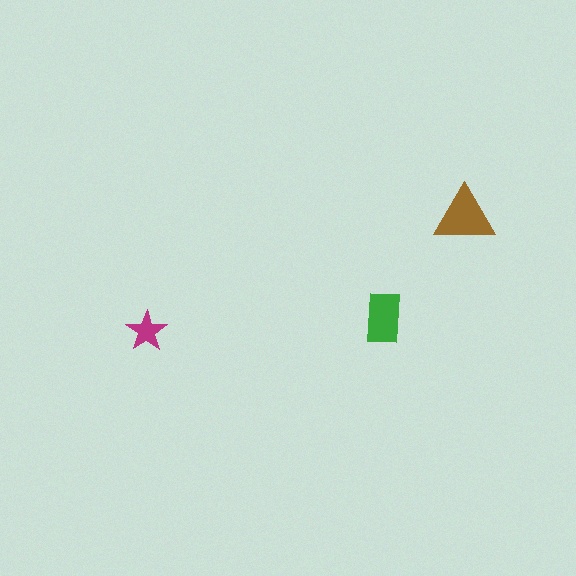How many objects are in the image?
There are 3 objects in the image.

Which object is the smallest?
The magenta star.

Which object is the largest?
The brown triangle.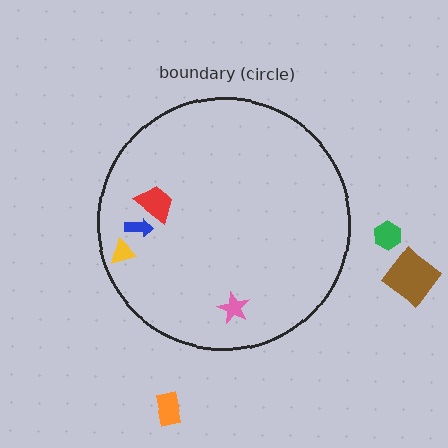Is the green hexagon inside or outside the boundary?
Outside.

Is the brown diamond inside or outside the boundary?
Outside.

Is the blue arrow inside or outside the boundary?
Inside.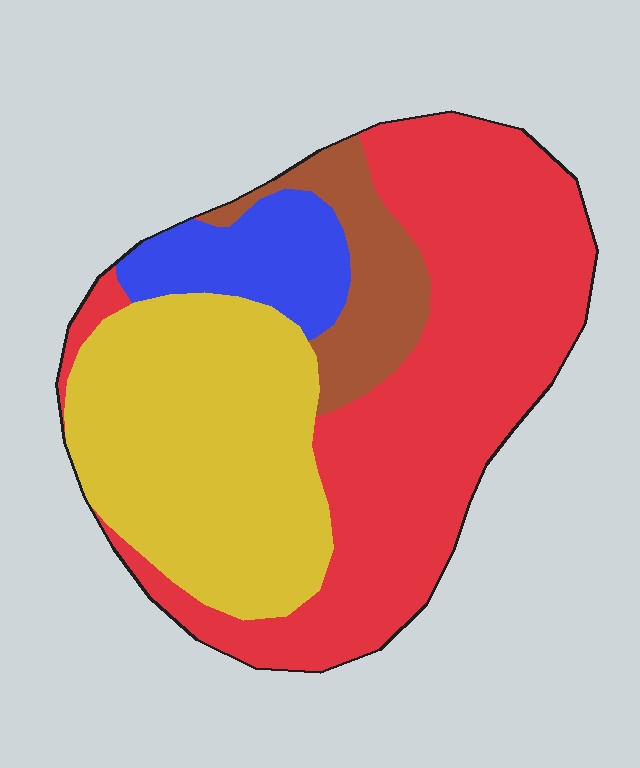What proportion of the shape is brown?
Brown takes up less than a quarter of the shape.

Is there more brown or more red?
Red.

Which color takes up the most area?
Red, at roughly 45%.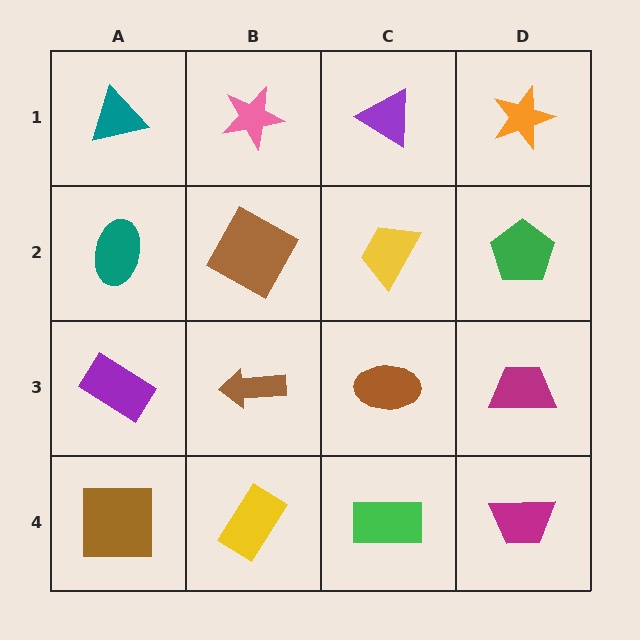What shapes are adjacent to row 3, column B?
A brown square (row 2, column B), a yellow rectangle (row 4, column B), a purple rectangle (row 3, column A), a brown ellipse (row 3, column C).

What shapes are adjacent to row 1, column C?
A yellow trapezoid (row 2, column C), a pink star (row 1, column B), an orange star (row 1, column D).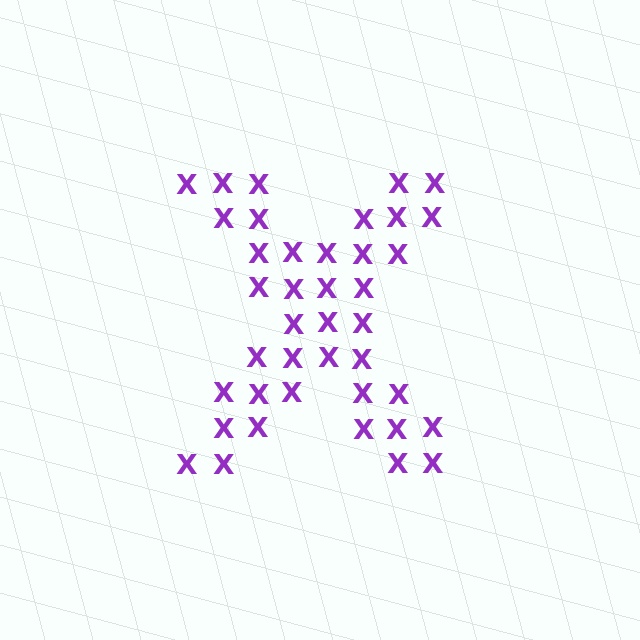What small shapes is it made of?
It is made of small letter X's.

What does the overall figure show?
The overall figure shows the letter X.